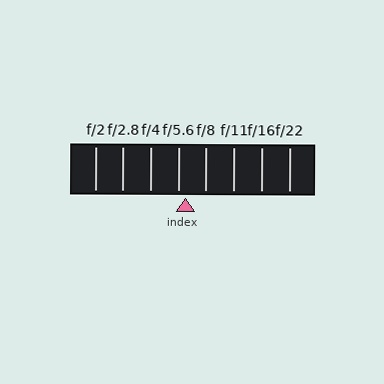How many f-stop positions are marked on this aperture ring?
There are 8 f-stop positions marked.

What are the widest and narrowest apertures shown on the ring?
The widest aperture shown is f/2 and the narrowest is f/22.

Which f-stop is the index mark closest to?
The index mark is closest to f/5.6.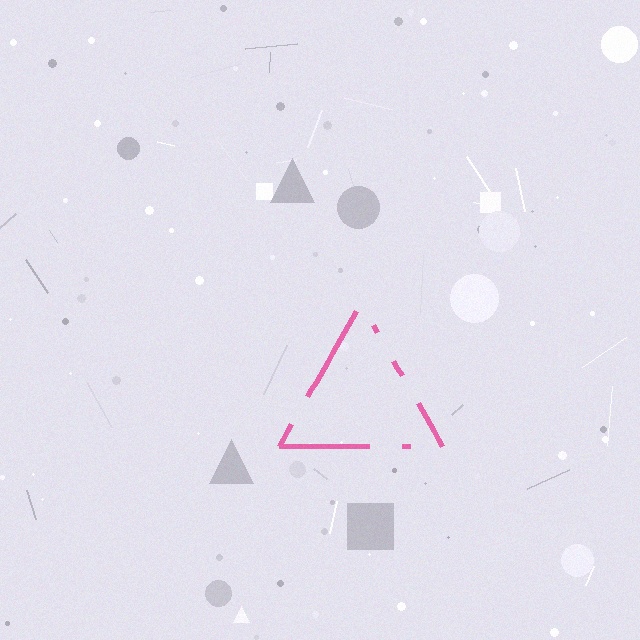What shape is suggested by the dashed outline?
The dashed outline suggests a triangle.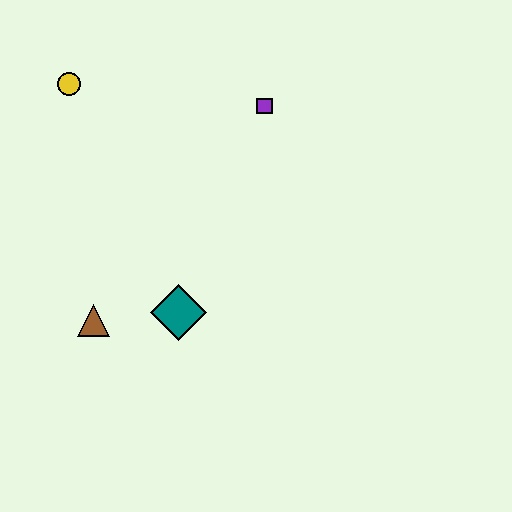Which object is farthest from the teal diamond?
The yellow circle is farthest from the teal diamond.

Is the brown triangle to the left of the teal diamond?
Yes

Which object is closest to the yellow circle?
The purple square is closest to the yellow circle.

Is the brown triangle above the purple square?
No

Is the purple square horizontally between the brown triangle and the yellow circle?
No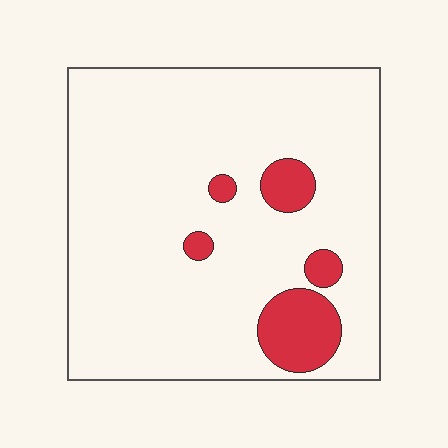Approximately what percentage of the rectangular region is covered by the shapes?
Approximately 10%.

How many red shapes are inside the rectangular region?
5.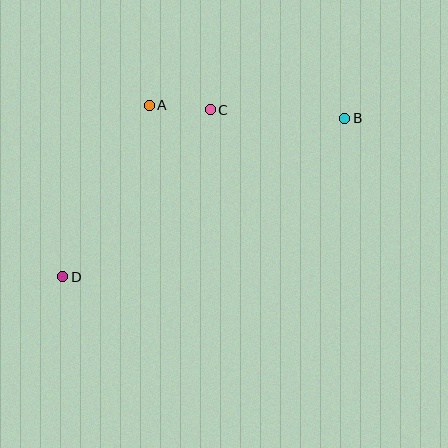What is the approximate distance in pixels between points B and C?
The distance between B and C is approximately 135 pixels.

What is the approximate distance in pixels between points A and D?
The distance between A and D is approximately 192 pixels.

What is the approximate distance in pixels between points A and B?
The distance between A and B is approximately 196 pixels.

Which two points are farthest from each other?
Points B and D are farthest from each other.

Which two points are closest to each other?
Points A and C are closest to each other.